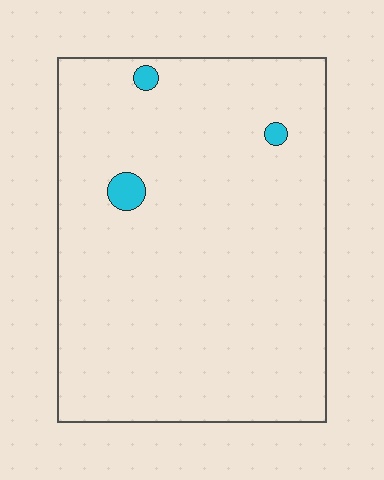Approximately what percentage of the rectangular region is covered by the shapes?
Approximately 0%.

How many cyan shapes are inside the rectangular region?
3.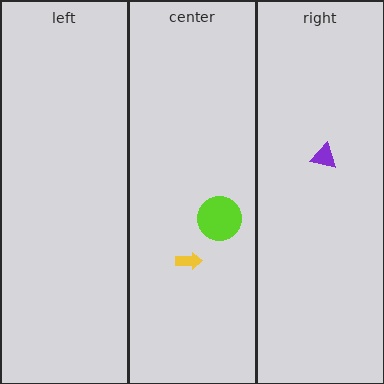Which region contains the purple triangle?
The right region.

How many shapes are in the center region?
2.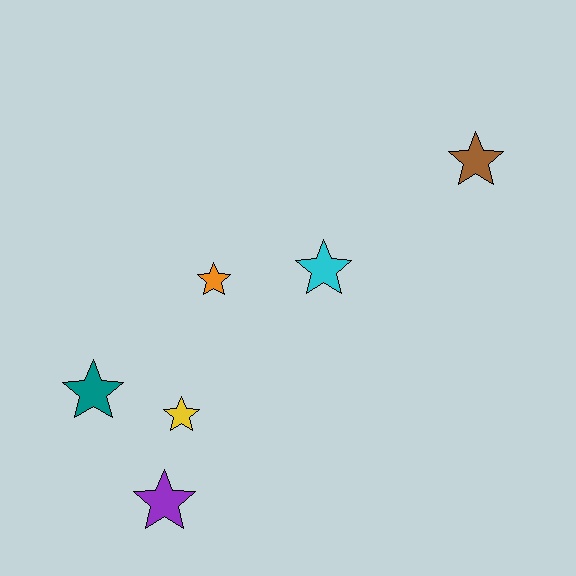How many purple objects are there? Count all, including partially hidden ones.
There is 1 purple object.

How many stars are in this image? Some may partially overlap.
There are 6 stars.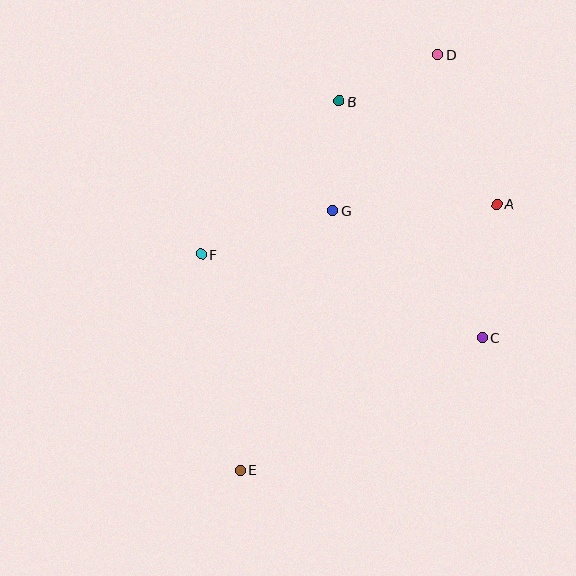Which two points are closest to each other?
Points B and D are closest to each other.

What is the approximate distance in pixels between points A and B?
The distance between A and B is approximately 188 pixels.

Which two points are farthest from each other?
Points D and E are farthest from each other.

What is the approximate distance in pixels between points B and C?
The distance between B and C is approximately 276 pixels.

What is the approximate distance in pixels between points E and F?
The distance between E and F is approximately 219 pixels.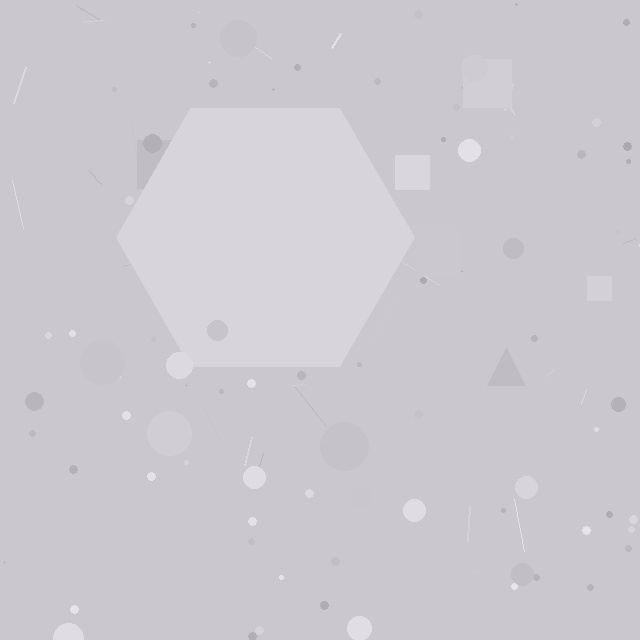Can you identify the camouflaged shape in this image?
The camouflaged shape is a hexagon.